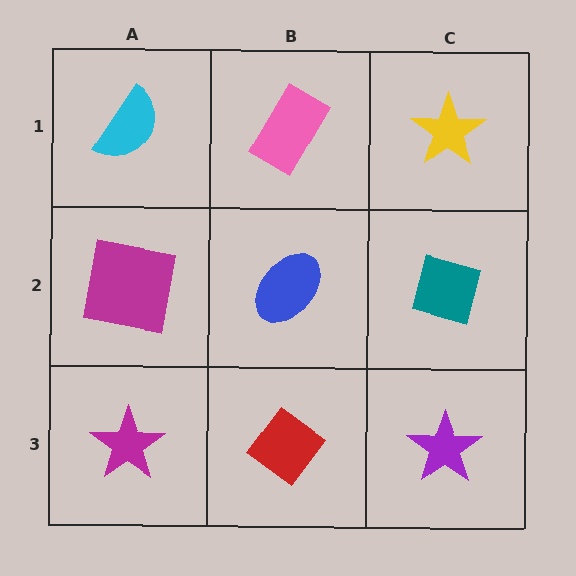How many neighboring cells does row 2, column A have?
3.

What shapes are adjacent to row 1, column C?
A teal square (row 2, column C), a pink rectangle (row 1, column B).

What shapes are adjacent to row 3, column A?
A magenta square (row 2, column A), a red diamond (row 3, column B).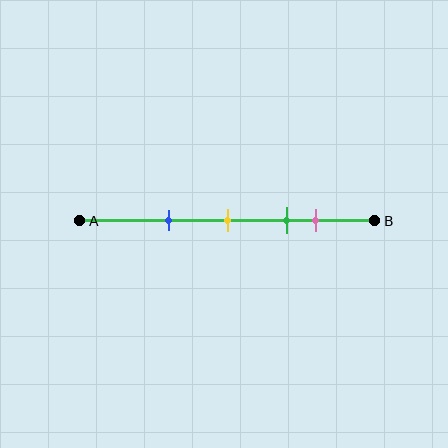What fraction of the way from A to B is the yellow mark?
The yellow mark is approximately 50% (0.5) of the way from A to B.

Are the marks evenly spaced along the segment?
No, the marks are not evenly spaced.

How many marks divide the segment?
There are 4 marks dividing the segment.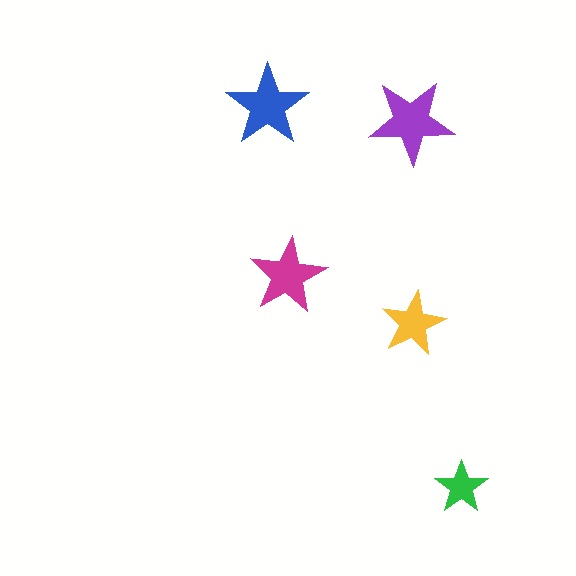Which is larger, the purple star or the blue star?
The purple one.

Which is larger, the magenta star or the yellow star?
The magenta one.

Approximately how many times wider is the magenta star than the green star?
About 1.5 times wider.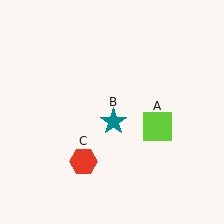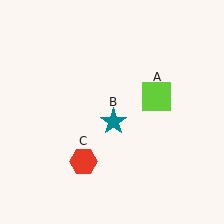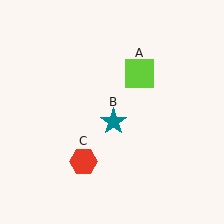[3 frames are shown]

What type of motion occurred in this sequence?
The lime square (object A) rotated counterclockwise around the center of the scene.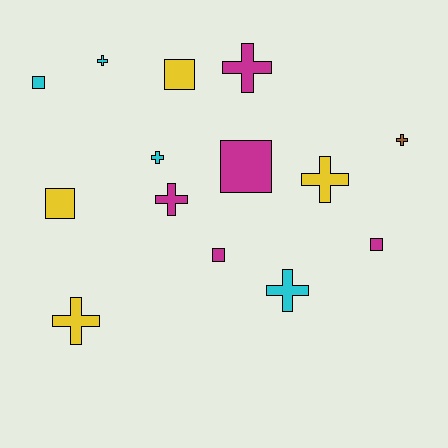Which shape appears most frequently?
Cross, with 8 objects.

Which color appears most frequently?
Magenta, with 5 objects.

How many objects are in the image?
There are 14 objects.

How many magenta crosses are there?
There are 2 magenta crosses.